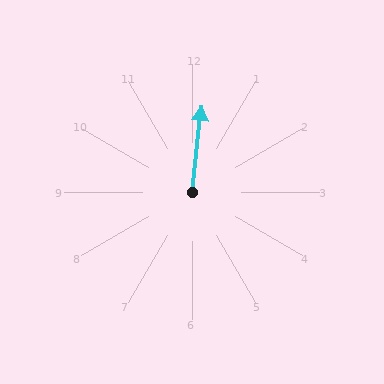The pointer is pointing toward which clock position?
Roughly 12 o'clock.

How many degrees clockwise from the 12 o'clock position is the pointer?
Approximately 6 degrees.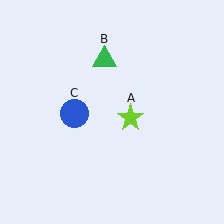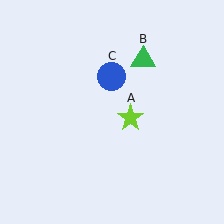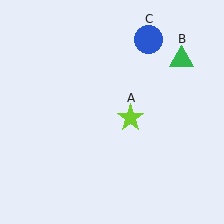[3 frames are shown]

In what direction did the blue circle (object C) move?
The blue circle (object C) moved up and to the right.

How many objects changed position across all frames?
2 objects changed position: green triangle (object B), blue circle (object C).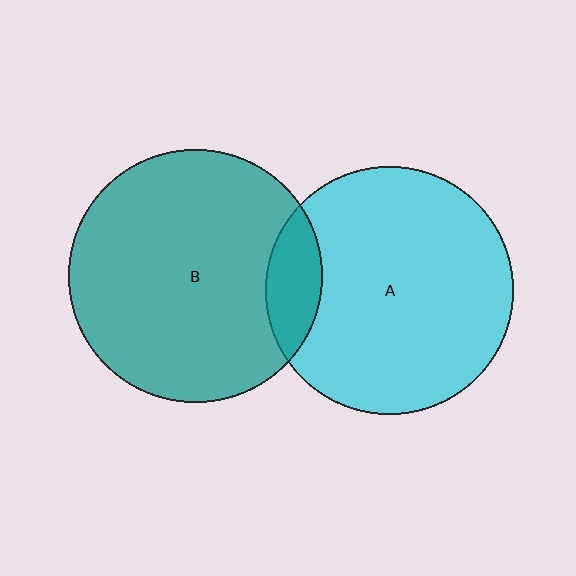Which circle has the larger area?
Circle B (teal).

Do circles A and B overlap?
Yes.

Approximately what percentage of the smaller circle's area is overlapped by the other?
Approximately 10%.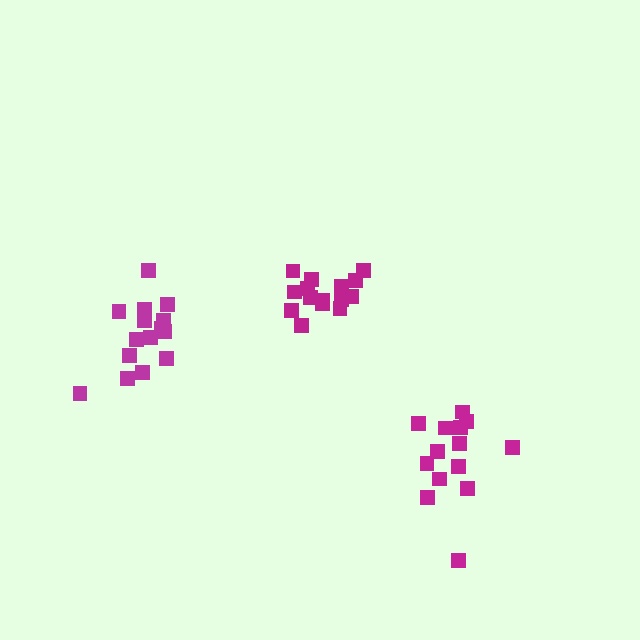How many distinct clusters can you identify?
There are 3 distinct clusters.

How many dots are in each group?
Group 1: 15 dots, Group 2: 15 dots, Group 3: 14 dots (44 total).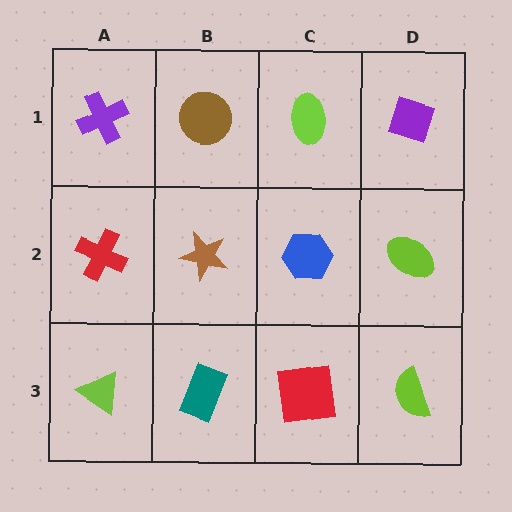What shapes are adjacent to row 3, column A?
A red cross (row 2, column A), a teal rectangle (row 3, column B).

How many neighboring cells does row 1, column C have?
3.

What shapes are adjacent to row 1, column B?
A brown star (row 2, column B), a purple cross (row 1, column A), a lime ellipse (row 1, column C).